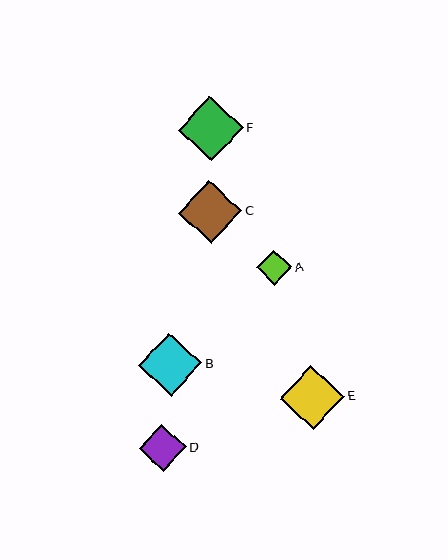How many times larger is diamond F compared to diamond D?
Diamond F is approximately 1.4 times the size of diamond D.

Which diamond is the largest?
Diamond F is the largest with a size of approximately 65 pixels.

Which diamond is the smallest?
Diamond A is the smallest with a size of approximately 35 pixels.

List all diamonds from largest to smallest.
From largest to smallest: F, E, C, B, D, A.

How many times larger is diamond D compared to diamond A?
Diamond D is approximately 1.4 times the size of diamond A.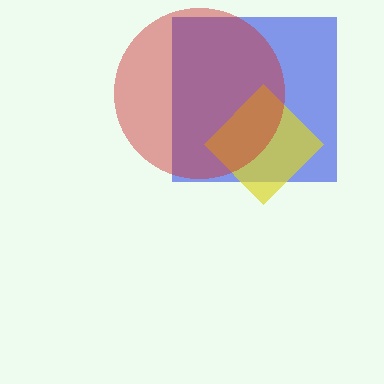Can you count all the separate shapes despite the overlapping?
Yes, there are 3 separate shapes.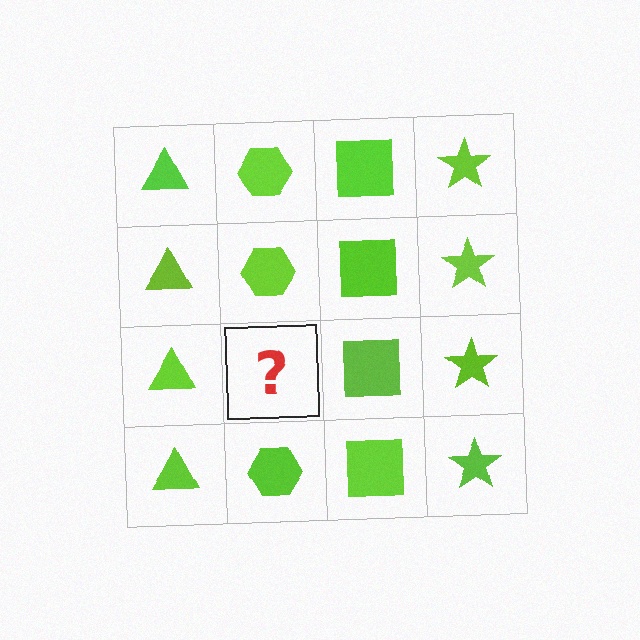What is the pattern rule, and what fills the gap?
The rule is that each column has a consistent shape. The gap should be filled with a lime hexagon.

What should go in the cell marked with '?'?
The missing cell should contain a lime hexagon.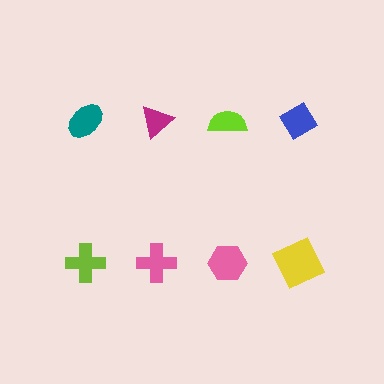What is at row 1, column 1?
A teal ellipse.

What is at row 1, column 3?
A lime semicircle.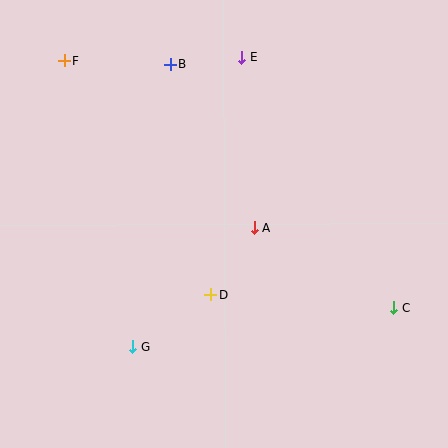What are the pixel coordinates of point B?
Point B is at (170, 65).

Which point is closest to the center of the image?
Point A at (254, 227) is closest to the center.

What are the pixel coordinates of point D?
Point D is at (211, 295).